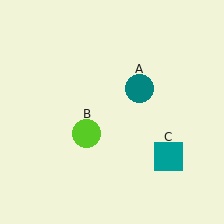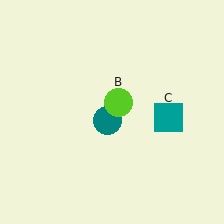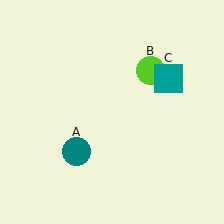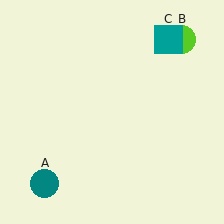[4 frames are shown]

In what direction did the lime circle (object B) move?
The lime circle (object B) moved up and to the right.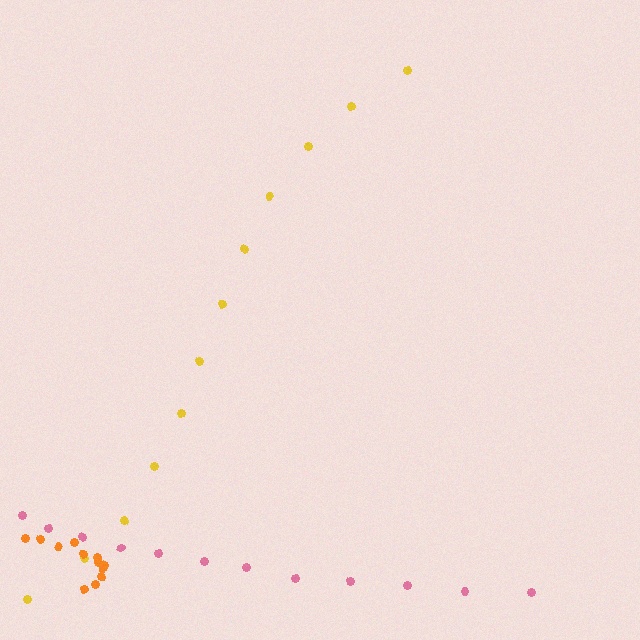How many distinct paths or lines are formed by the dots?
There are 3 distinct paths.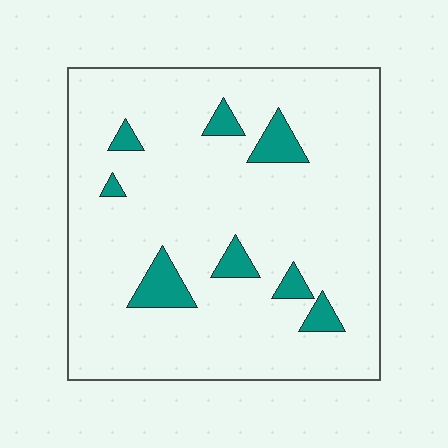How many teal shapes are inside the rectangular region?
8.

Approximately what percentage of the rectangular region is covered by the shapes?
Approximately 10%.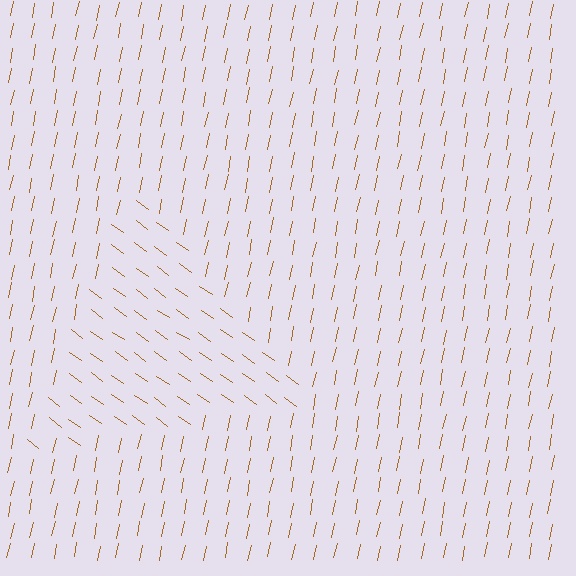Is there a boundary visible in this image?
Yes, there is a texture boundary formed by a change in line orientation.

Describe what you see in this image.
The image is filled with small brown line segments. A triangle region in the image has lines oriented differently from the surrounding lines, creating a visible texture boundary.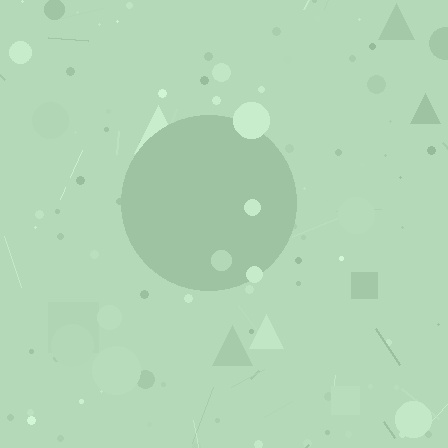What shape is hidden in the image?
A circle is hidden in the image.